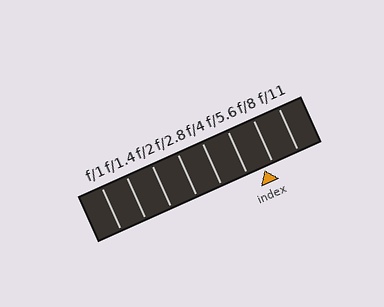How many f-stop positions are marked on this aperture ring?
There are 8 f-stop positions marked.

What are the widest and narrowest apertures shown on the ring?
The widest aperture shown is f/1 and the narrowest is f/11.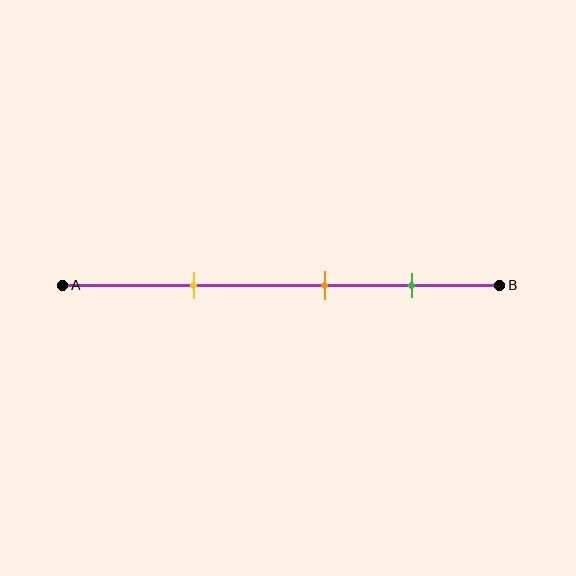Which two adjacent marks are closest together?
The orange and green marks are the closest adjacent pair.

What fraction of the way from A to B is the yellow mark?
The yellow mark is approximately 30% (0.3) of the way from A to B.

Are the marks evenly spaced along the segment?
Yes, the marks are approximately evenly spaced.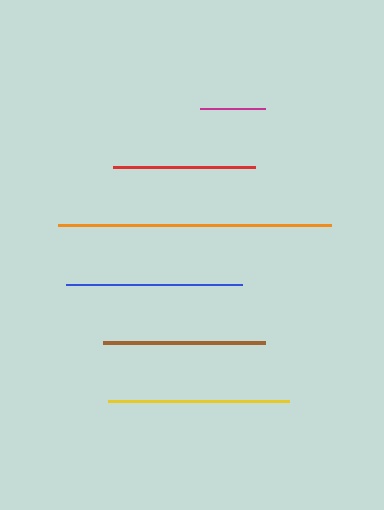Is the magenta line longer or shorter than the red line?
The red line is longer than the magenta line.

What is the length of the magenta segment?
The magenta segment is approximately 66 pixels long.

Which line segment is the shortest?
The magenta line is the shortest at approximately 66 pixels.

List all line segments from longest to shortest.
From longest to shortest: orange, yellow, blue, brown, red, magenta.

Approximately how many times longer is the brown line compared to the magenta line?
The brown line is approximately 2.5 times the length of the magenta line.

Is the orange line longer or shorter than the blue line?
The orange line is longer than the blue line.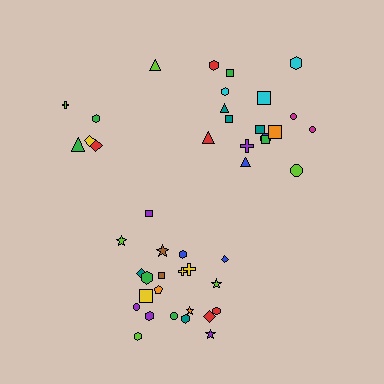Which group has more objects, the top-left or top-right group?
The top-right group.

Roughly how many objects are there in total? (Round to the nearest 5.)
Roughly 45 objects in total.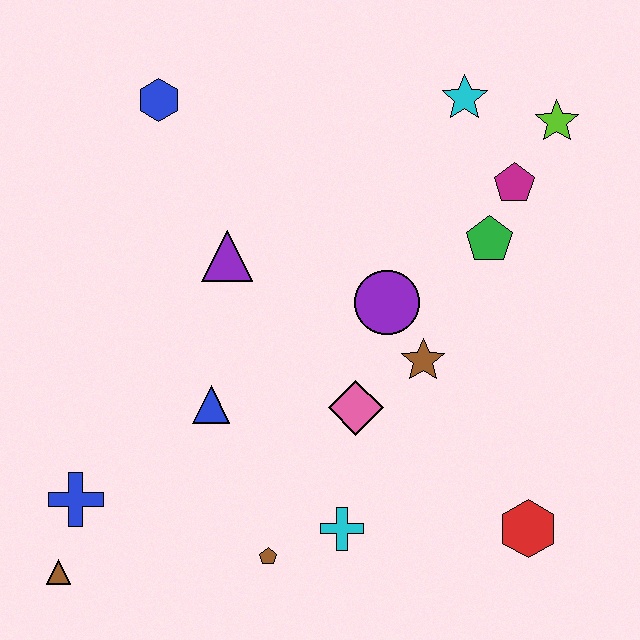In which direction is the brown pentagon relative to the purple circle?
The brown pentagon is below the purple circle.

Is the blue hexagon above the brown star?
Yes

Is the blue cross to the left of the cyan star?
Yes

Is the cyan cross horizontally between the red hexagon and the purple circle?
No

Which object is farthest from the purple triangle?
The red hexagon is farthest from the purple triangle.